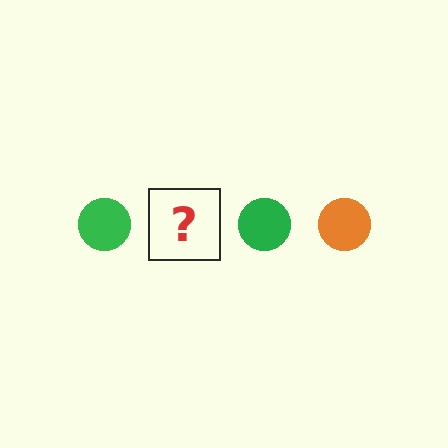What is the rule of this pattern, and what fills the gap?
The rule is that the pattern cycles through green, orange circles. The gap should be filled with an orange circle.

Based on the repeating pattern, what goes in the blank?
The blank should be an orange circle.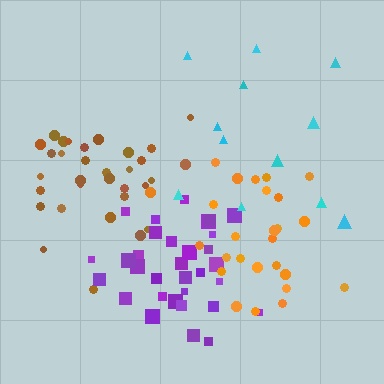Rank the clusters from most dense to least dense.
purple, orange, brown, cyan.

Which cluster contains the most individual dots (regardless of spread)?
Brown (33).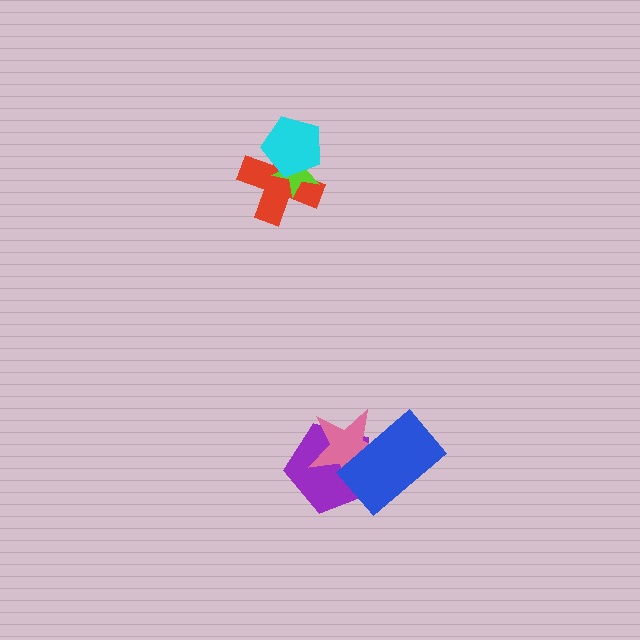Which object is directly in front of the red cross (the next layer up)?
The lime star is directly in front of the red cross.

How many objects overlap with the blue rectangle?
2 objects overlap with the blue rectangle.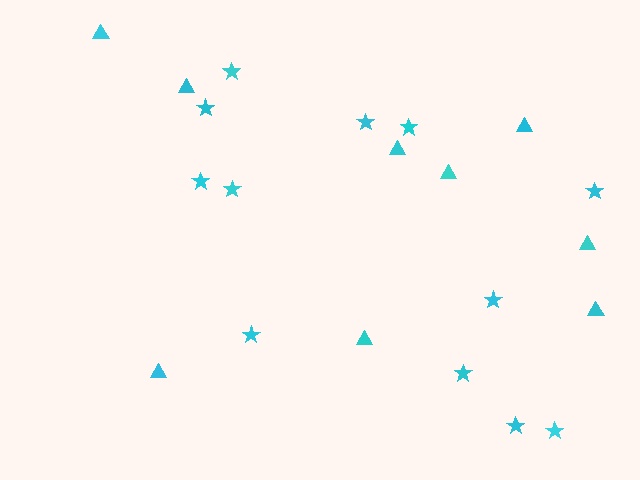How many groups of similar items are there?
There are 2 groups: one group of triangles (9) and one group of stars (12).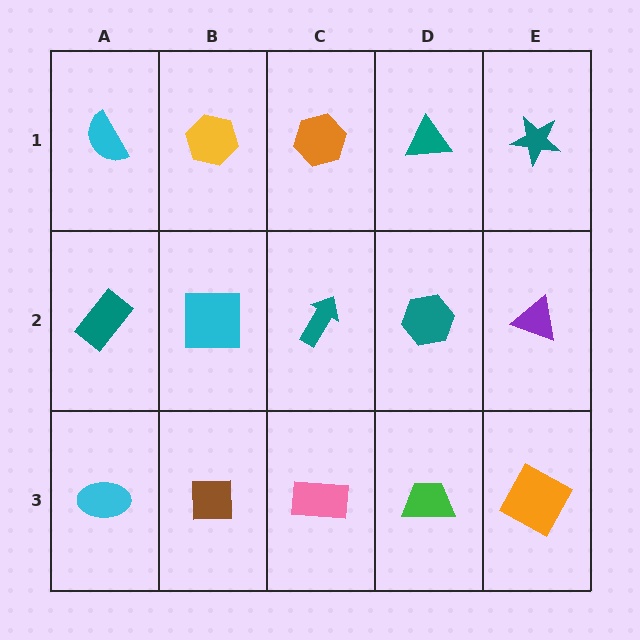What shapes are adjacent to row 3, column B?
A cyan square (row 2, column B), a cyan ellipse (row 3, column A), a pink rectangle (row 3, column C).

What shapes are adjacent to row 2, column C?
An orange hexagon (row 1, column C), a pink rectangle (row 3, column C), a cyan square (row 2, column B), a teal hexagon (row 2, column D).